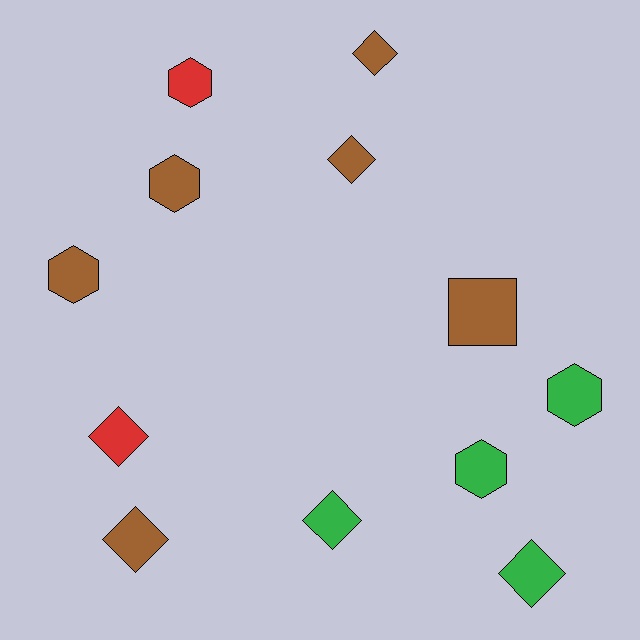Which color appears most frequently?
Brown, with 6 objects.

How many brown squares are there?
There is 1 brown square.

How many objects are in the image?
There are 12 objects.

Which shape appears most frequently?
Diamond, with 6 objects.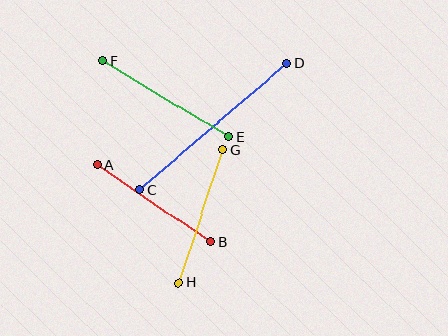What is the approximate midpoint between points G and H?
The midpoint is at approximately (201, 216) pixels.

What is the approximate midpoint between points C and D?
The midpoint is at approximately (213, 127) pixels.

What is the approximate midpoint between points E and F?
The midpoint is at approximately (166, 99) pixels.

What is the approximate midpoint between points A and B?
The midpoint is at approximately (154, 203) pixels.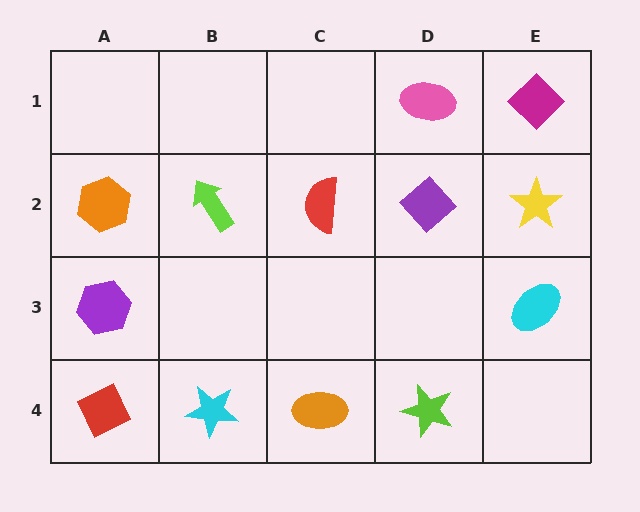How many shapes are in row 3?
2 shapes.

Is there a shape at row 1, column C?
No, that cell is empty.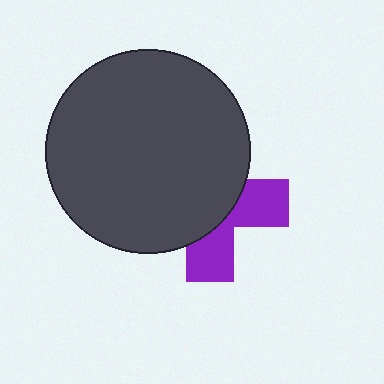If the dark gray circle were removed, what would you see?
You would see the complete purple cross.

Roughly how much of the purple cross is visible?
A small part of it is visible (roughly 38%).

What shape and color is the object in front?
The object in front is a dark gray circle.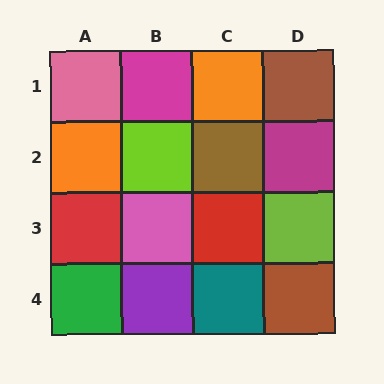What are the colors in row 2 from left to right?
Orange, lime, brown, magenta.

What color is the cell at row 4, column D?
Brown.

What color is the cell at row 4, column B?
Purple.